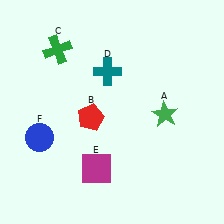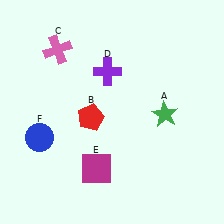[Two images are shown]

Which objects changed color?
C changed from green to pink. D changed from teal to purple.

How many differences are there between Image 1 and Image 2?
There are 2 differences between the two images.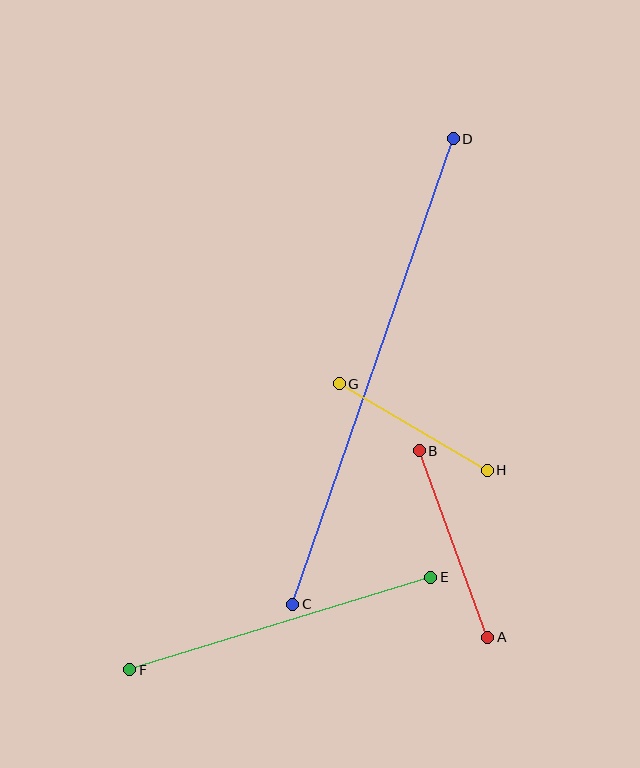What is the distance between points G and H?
The distance is approximately 171 pixels.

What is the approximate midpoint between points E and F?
The midpoint is at approximately (280, 623) pixels.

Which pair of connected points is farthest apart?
Points C and D are farthest apart.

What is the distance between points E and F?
The distance is approximately 315 pixels.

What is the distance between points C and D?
The distance is approximately 493 pixels.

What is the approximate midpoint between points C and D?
The midpoint is at approximately (373, 372) pixels.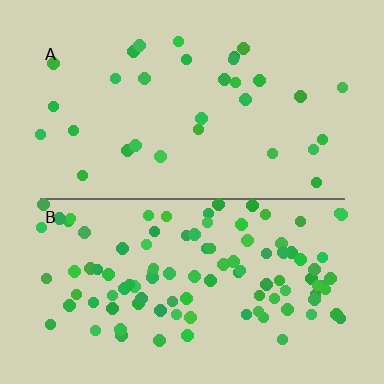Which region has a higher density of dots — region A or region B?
B (the bottom).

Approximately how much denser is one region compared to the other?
Approximately 3.3× — region B over region A.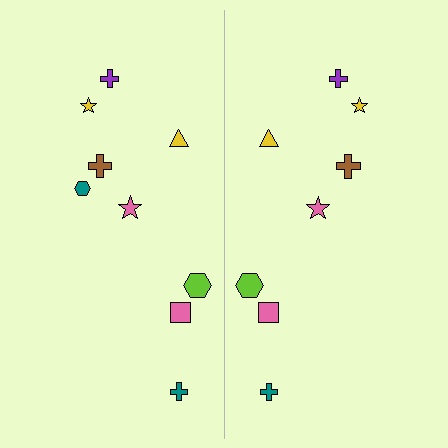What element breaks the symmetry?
A teal hexagon is missing from the right side.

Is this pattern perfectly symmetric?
No, the pattern is not perfectly symmetric. A teal hexagon is missing from the right side.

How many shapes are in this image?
There are 17 shapes in this image.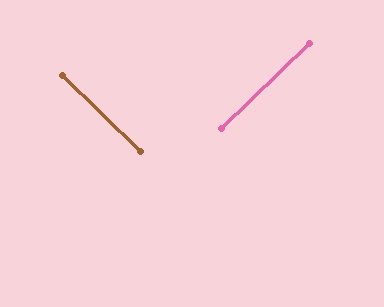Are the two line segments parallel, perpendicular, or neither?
Perpendicular — they meet at approximately 88°.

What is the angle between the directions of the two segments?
Approximately 88 degrees.